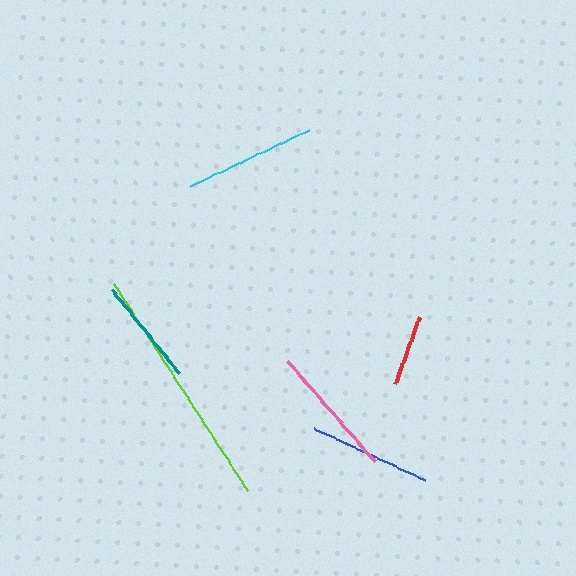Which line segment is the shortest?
The red line is the shortest at approximately 71 pixels.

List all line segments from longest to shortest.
From longest to shortest: lime, pink, cyan, blue, teal, red.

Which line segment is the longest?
The lime line is the longest at approximately 247 pixels.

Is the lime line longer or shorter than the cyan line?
The lime line is longer than the cyan line.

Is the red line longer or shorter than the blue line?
The blue line is longer than the red line.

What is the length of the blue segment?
The blue segment is approximately 122 pixels long.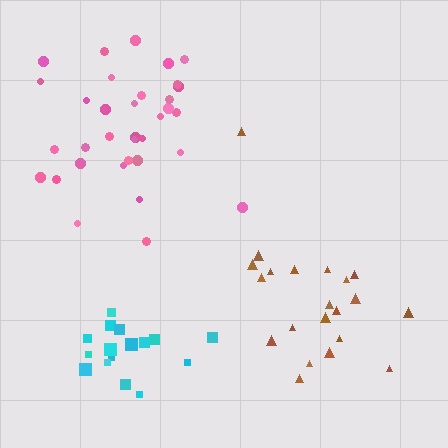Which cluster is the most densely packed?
Cyan.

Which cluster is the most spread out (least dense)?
Brown.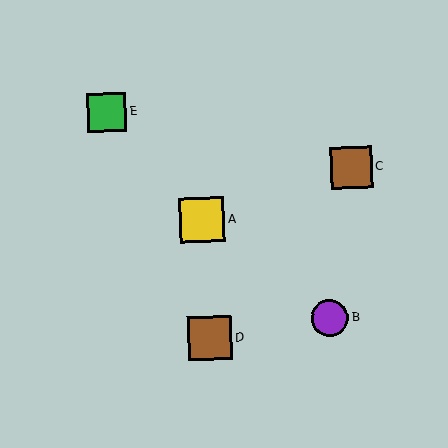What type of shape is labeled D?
Shape D is a brown square.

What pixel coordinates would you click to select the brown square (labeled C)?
Click at (351, 167) to select the brown square C.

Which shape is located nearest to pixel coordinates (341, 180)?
The brown square (labeled C) at (351, 167) is nearest to that location.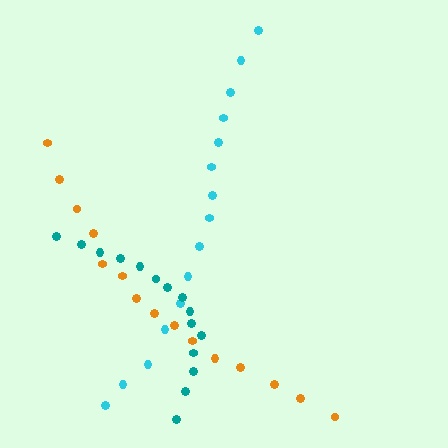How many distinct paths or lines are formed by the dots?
There are 3 distinct paths.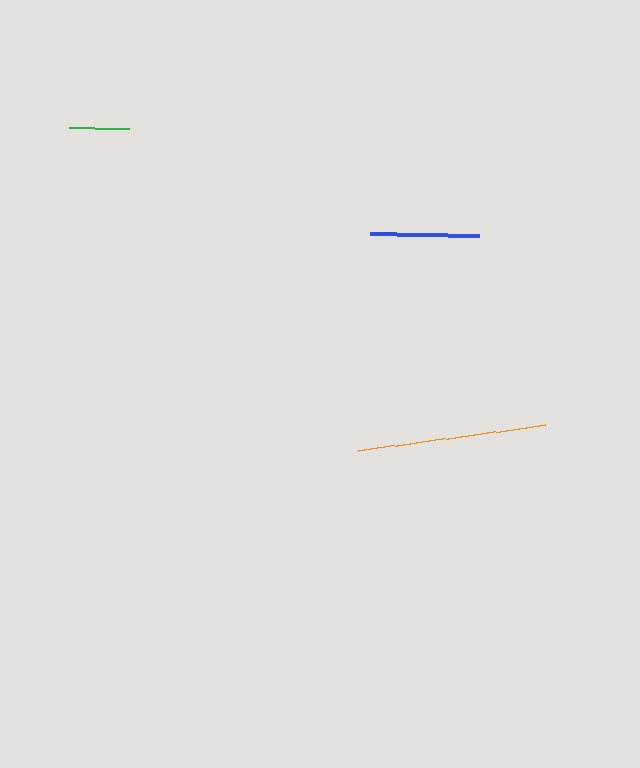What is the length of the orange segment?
The orange segment is approximately 190 pixels long.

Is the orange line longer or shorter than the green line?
The orange line is longer than the green line.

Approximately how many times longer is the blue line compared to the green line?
The blue line is approximately 1.8 times the length of the green line.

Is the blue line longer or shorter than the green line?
The blue line is longer than the green line.